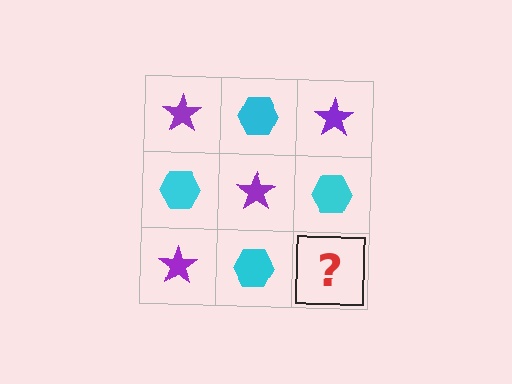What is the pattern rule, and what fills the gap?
The rule is that it alternates purple star and cyan hexagon in a checkerboard pattern. The gap should be filled with a purple star.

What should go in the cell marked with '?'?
The missing cell should contain a purple star.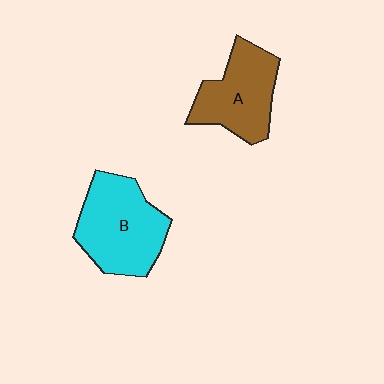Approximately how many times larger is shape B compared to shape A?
Approximately 1.2 times.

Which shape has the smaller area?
Shape A (brown).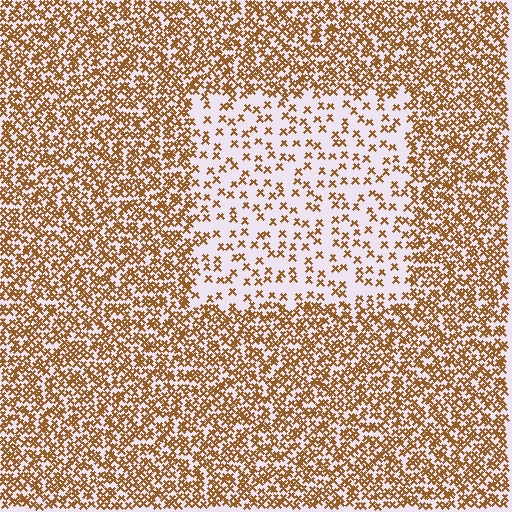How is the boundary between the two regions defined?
The boundary is defined by a change in element density (approximately 2.9x ratio). All elements are the same color, size, and shape.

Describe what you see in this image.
The image contains small brown elements arranged at two different densities. A rectangle-shaped region is visible where the elements are less densely packed than the surrounding area.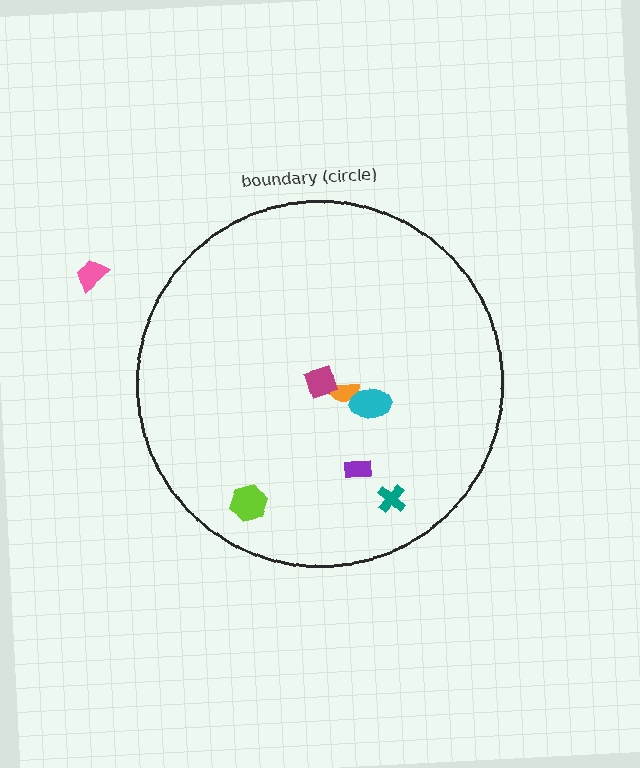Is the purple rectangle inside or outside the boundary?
Inside.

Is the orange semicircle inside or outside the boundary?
Inside.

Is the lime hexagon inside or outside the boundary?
Inside.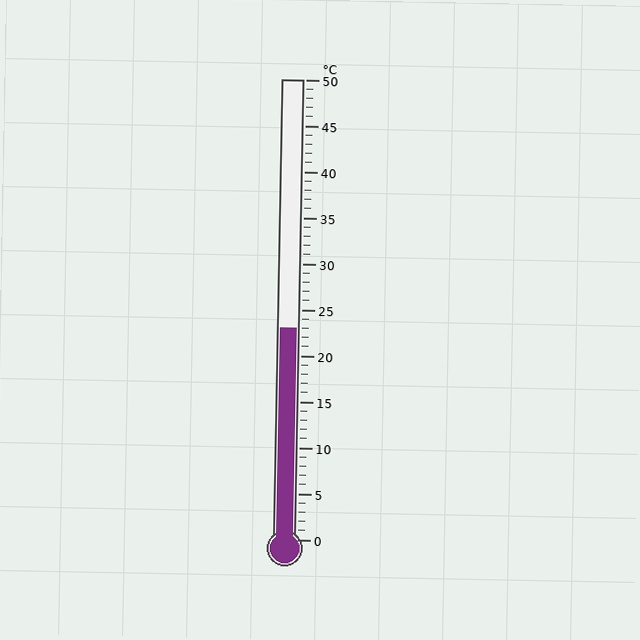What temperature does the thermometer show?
The thermometer shows approximately 23°C.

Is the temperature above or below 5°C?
The temperature is above 5°C.